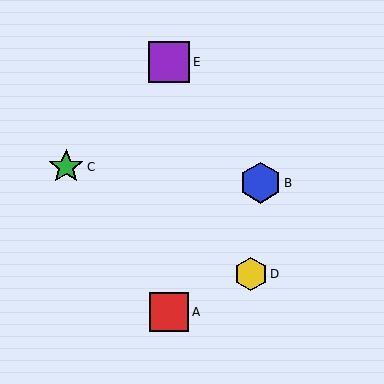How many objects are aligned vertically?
2 objects (A, E) are aligned vertically.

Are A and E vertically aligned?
Yes, both are at x≈169.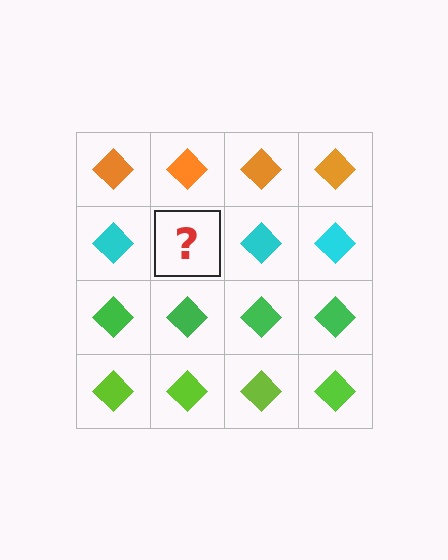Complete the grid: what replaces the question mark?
The question mark should be replaced with a cyan diamond.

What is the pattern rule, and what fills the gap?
The rule is that each row has a consistent color. The gap should be filled with a cyan diamond.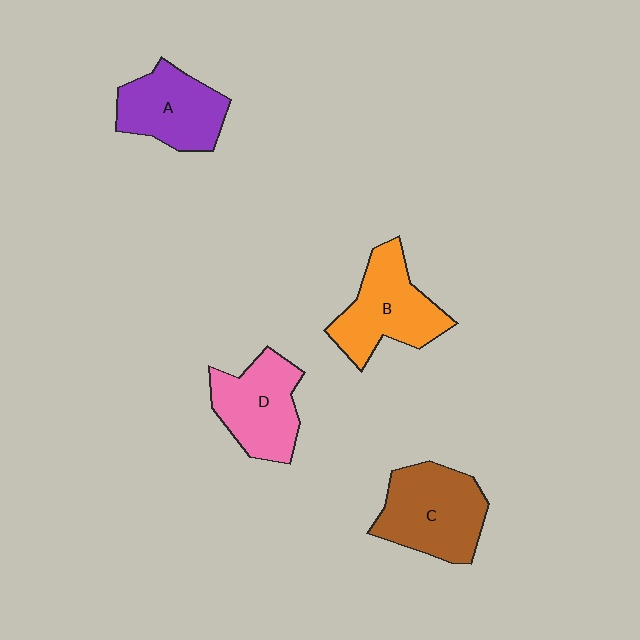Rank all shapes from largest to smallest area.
From largest to smallest: C (brown), B (orange), D (pink), A (purple).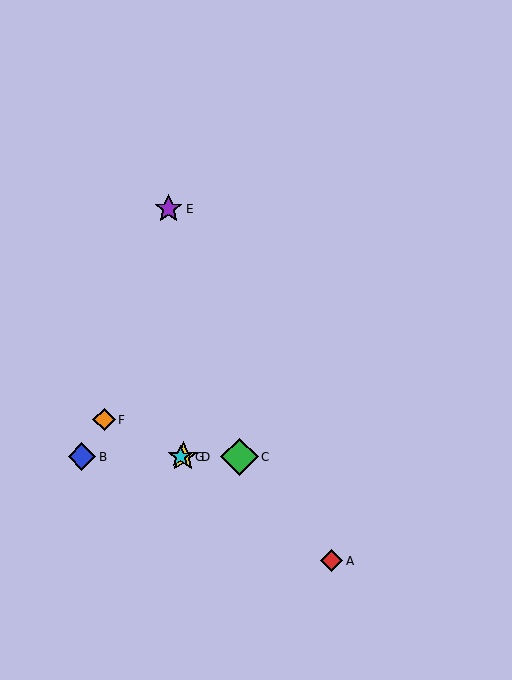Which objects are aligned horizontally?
Objects B, C, D, G are aligned horizontally.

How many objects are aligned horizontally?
4 objects (B, C, D, G) are aligned horizontally.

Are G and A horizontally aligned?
No, G is at y≈457 and A is at y≈561.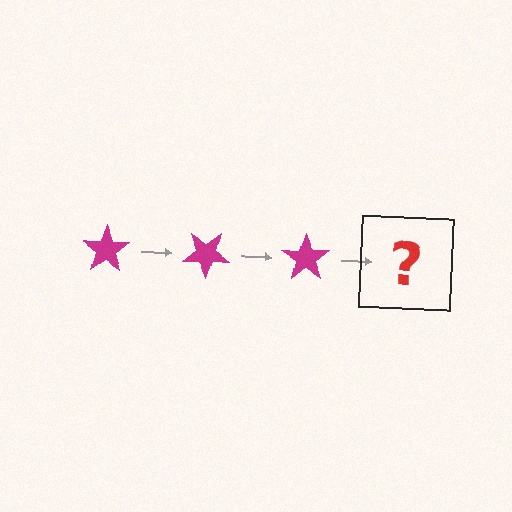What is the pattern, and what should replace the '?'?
The pattern is that the star rotates 35 degrees each step. The '?' should be a magenta star rotated 105 degrees.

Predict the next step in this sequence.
The next step is a magenta star rotated 105 degrees.